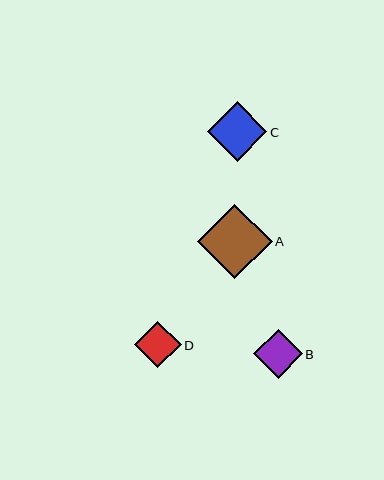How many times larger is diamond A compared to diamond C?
Diamond A is approximately 1.3 times the size of diamond C.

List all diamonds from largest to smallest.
From largest to smallest: A, C, B, D.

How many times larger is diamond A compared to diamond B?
Diamond A is approximately 1.5 times the size of diamond B.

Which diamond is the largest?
Diamond A is the largest with a size of approximately 75 pixels.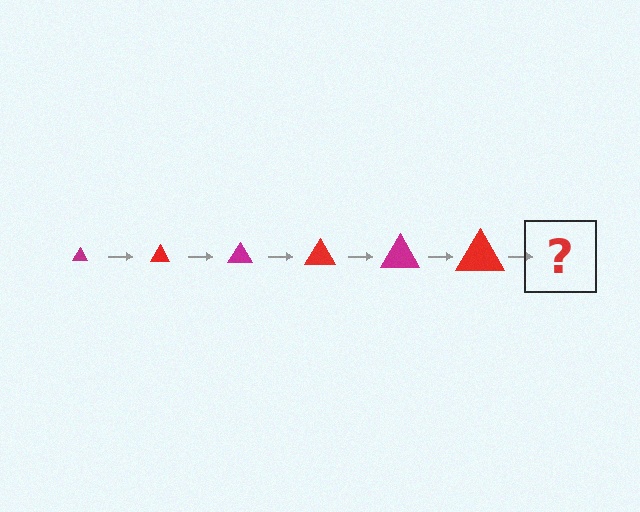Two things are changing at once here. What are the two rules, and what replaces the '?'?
The two rules are that the triangle grows larger each step and the color cycles through magenta and red. The '?' should be a magenta triangle, larger than the previous one.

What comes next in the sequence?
The next element should be a magenta triangle, larger than the previous one.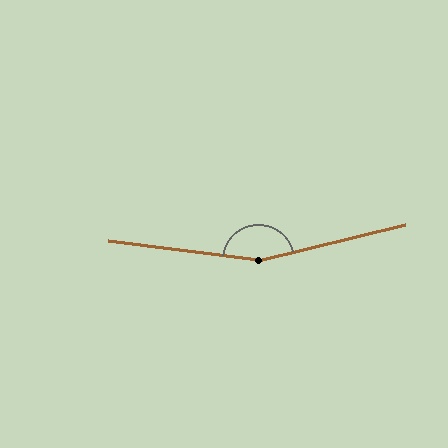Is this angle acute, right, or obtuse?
It is obtuse.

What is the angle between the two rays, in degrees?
Approximately 159 degrees.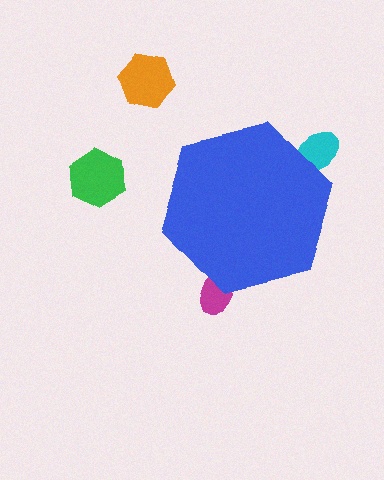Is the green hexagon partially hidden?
No, the green hexagon is fully visible.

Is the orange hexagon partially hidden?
No, the orange hexagon is fully visible.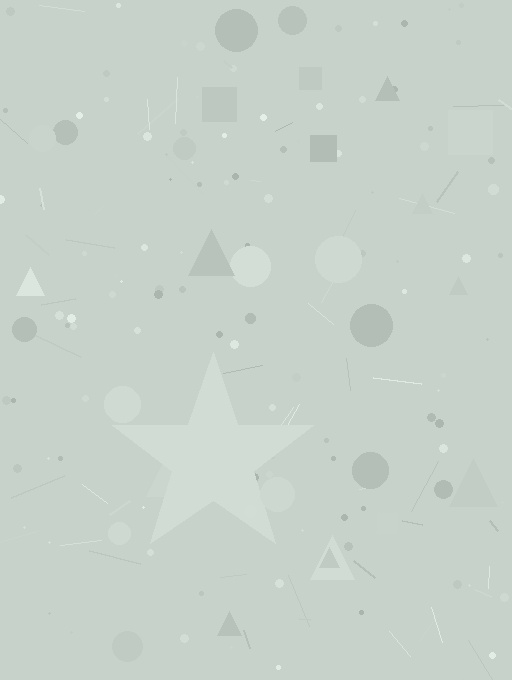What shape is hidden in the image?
A star is hidden in the image.